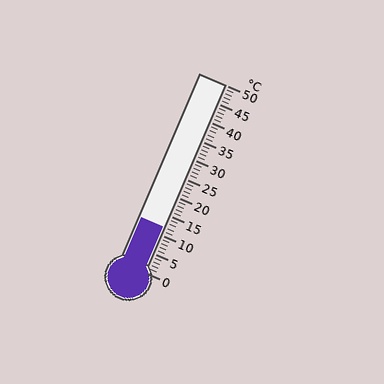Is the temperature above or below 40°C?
The temperature is below 40°C.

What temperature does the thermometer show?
The thermometer shows approximately 12°C.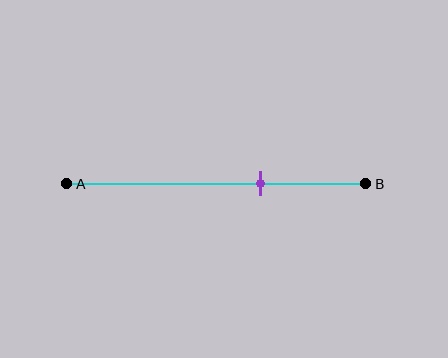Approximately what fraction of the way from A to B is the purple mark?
The purple mark is approximately 65% of the way from A to B.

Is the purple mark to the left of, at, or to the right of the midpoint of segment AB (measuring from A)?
The purple mark is to the right of the midpoint of segment AB.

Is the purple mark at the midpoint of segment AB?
No, the mark is at about 65% from A, not at the 50% midpoint.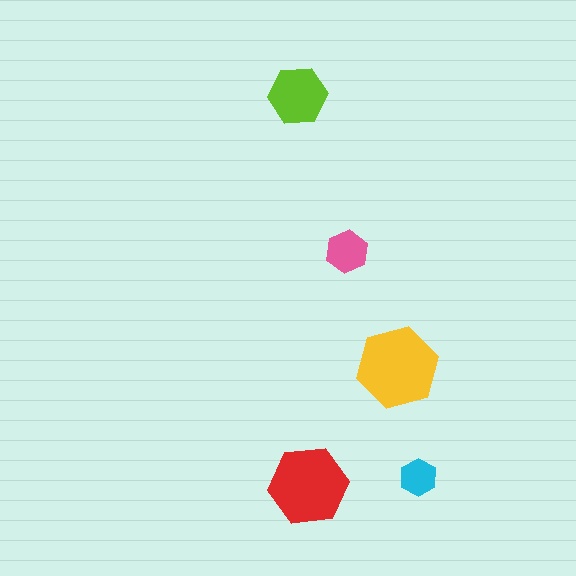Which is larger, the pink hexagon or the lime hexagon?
The lime one.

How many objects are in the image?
There are 5 objects in the image.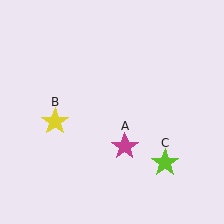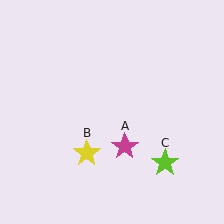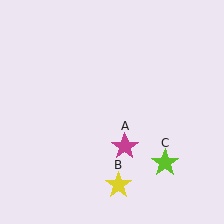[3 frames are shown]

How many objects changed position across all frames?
1 object changed position: yellow star (object B).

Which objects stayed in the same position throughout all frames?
Magenta star (object A) and lime star (object C) remained stationary.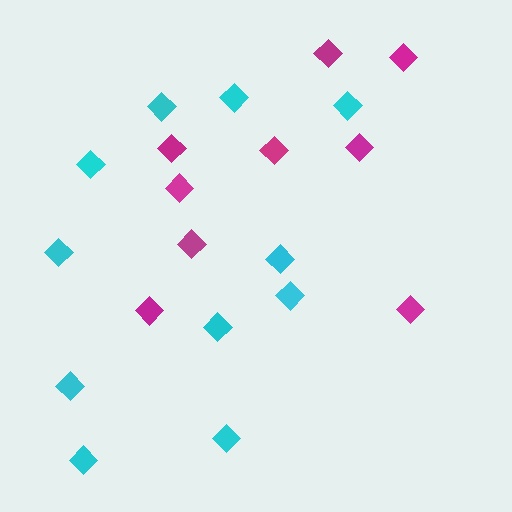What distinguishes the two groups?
There are 2 groups: one group of cyan diamonds (11) and one group of magenta diamonds (9).